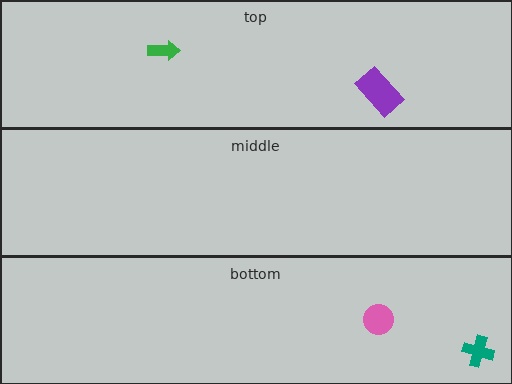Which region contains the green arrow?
The top region.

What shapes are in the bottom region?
The teal cross, the pink circle.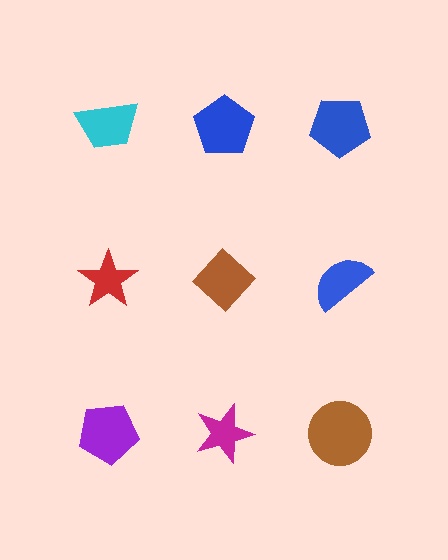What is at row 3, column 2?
A magenta star.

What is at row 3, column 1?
A purple pentagon.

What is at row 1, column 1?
A cyan trapezoid.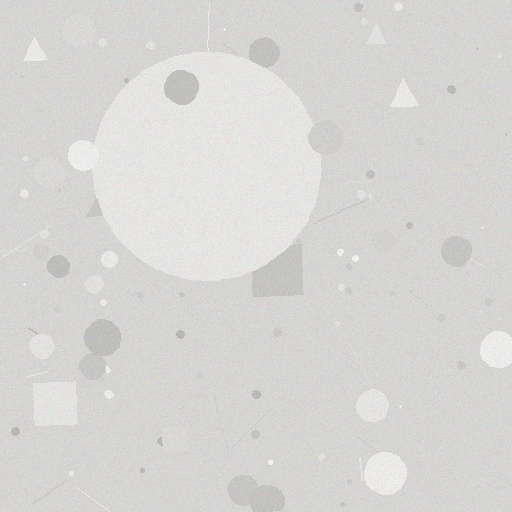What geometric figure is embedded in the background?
A circle is embedded in the background.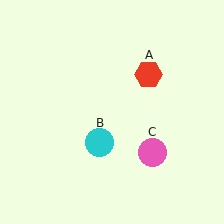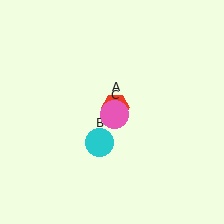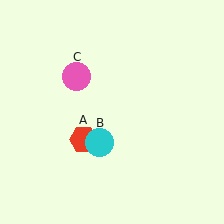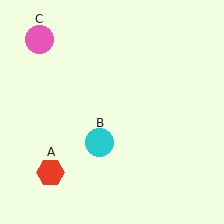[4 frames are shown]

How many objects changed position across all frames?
2 objects changed position: red hexagon (object A), pink circle (object C).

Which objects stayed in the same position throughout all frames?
Cyan circle (object B) remained stationary.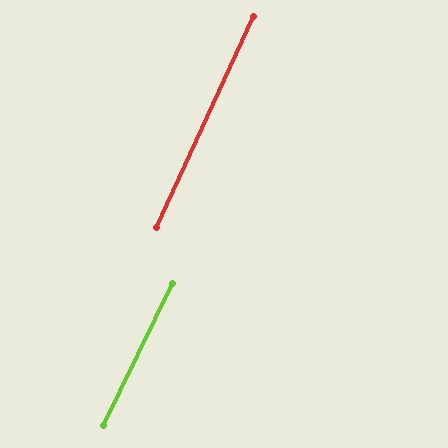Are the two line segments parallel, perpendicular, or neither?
Parallel — their directions differ by only 1.5°.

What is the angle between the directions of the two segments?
Approximately 2 degrees.